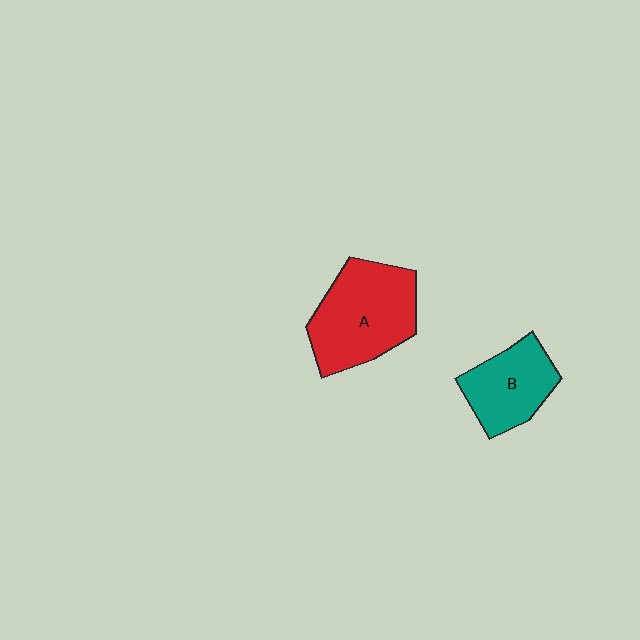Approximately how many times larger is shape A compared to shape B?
Approximately 1.5 times.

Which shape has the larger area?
Shape A (red).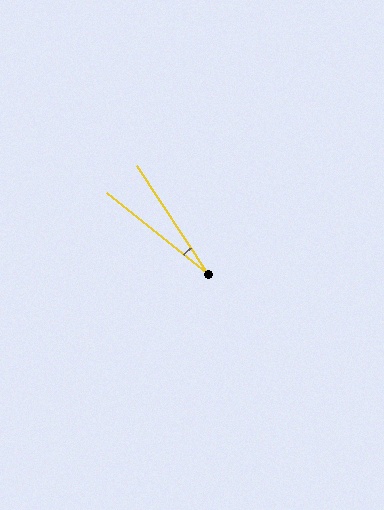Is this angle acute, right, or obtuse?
It is acute.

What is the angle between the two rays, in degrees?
Approximately 18 degrees.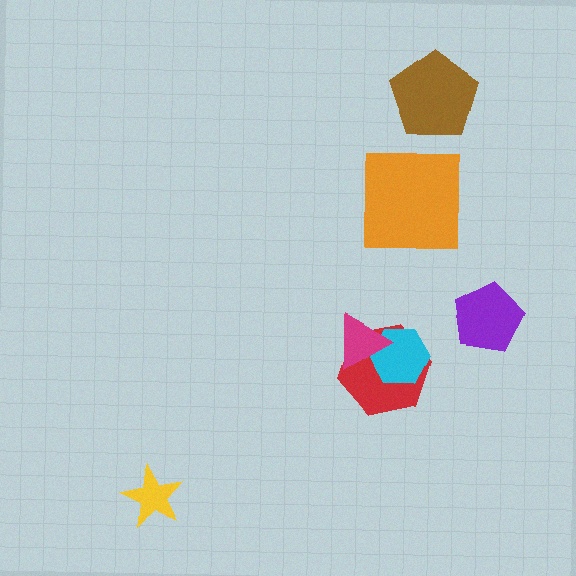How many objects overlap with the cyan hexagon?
2 objects overlap with the cyan hexagon.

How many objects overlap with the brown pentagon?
0 objects overlap with the brown pentagon.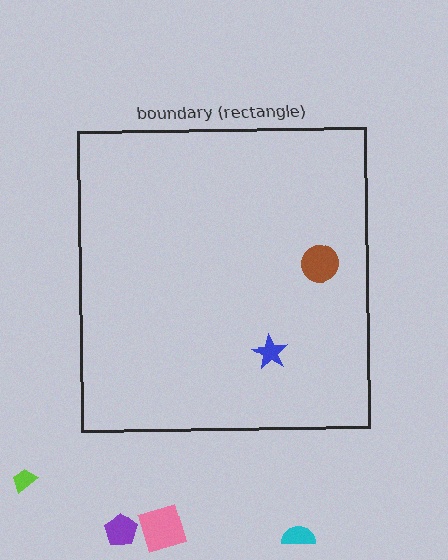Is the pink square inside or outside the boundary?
Outside.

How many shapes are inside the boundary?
2 inside, 4 outside.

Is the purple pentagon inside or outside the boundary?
Outside.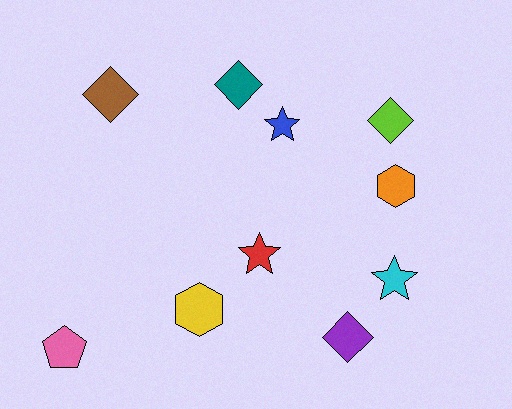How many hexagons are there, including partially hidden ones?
There are 2 hexagons.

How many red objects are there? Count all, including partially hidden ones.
There is 1 red object.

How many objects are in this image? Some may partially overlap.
There are 10 objects.